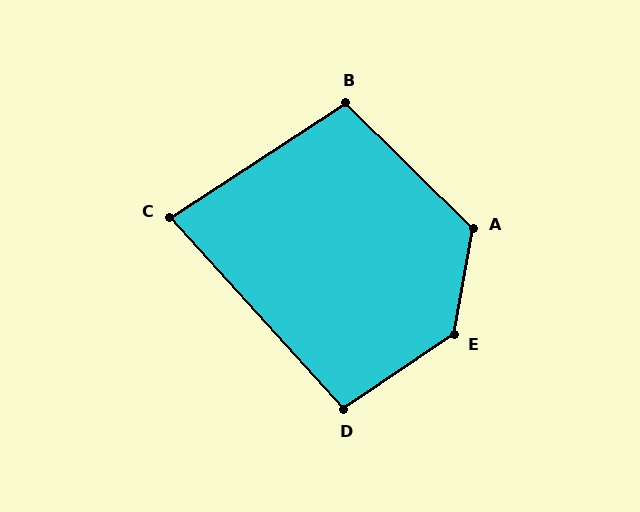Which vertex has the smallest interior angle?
C, at approximately 81 degrees.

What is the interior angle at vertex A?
Approximately 125 degrees (obtuse).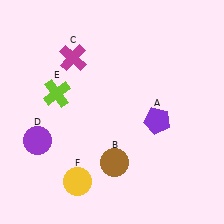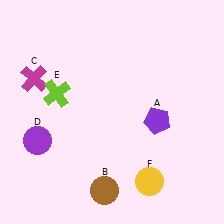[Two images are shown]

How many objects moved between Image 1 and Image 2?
3 objects moved between the two images.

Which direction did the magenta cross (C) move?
The magenta cross (C) moved left.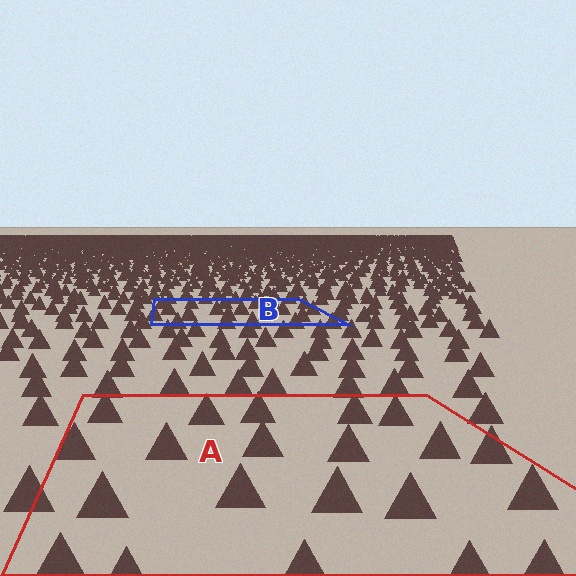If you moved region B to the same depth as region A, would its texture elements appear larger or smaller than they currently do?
They would appear larger. At a closer depth, the same texture elements are projected at a bigger on-screen size.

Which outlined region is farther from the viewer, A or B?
Region B is farther from the viewer — the texture elements inside it appear smaller and more densely packed.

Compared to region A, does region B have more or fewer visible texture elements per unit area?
Region B has more texture elements per unit area — they are packed more densely because it is farther away.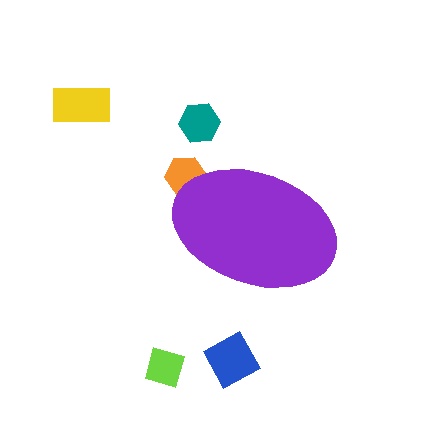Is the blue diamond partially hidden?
No, the blue diamond is fully visible.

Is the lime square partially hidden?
No, the lime square is fully visible.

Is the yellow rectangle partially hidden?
No, the yellow rectangle is fully visible.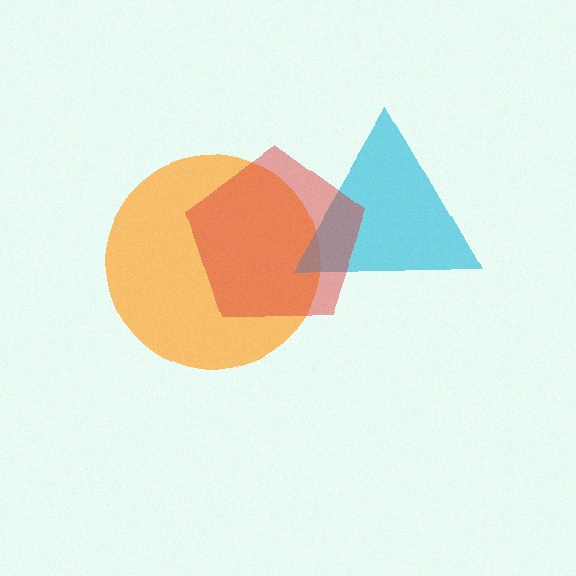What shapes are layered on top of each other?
The layered shapes are: an orange circle, a cyan triangle, a red pentagon.